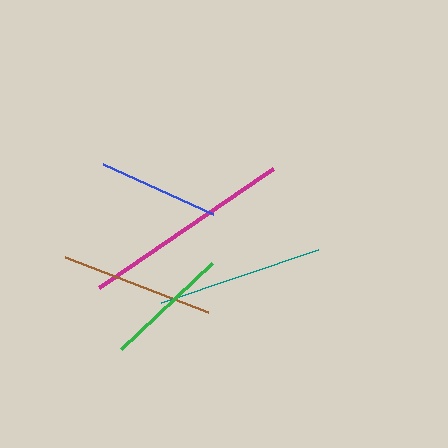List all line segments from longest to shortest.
From longest to shortest: magenta, teal, brown, green, blue.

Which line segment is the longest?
The magenta line is the longest at approximately 211 pixels.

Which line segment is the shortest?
The blue line is the shortest at approximately 121 pixels.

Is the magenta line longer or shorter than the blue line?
The magenta line is longer than the blue line.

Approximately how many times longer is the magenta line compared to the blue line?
The magenta line is approximately 1.8 times the length of the blue line.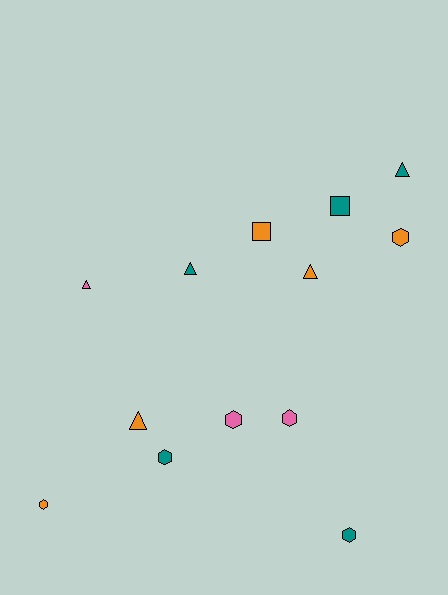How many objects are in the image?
There are 13 objects.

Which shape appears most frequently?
Hexagon, with 6 objects.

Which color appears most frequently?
Orange, with 5 objects.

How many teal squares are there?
There is 1 teal square.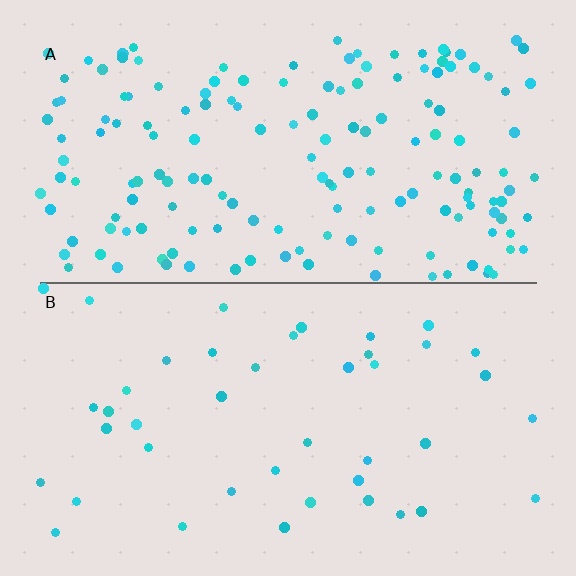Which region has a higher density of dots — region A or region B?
A (the top).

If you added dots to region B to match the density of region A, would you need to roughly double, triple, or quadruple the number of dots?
Approximately quadruple.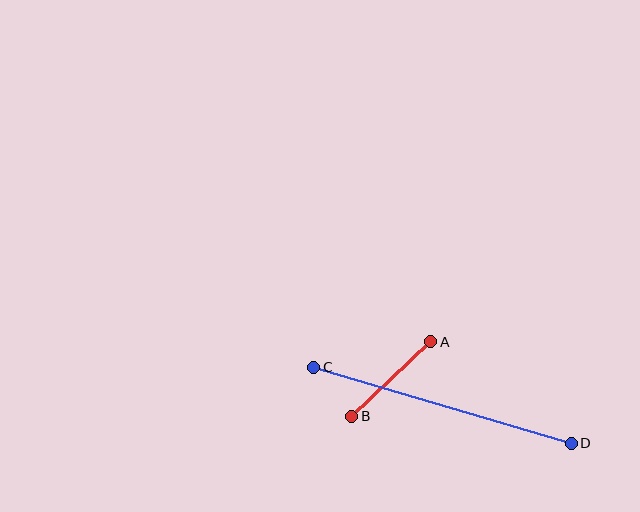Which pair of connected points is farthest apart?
Points C and D are farthest apart.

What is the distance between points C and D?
The distance is approximately 268 pixels.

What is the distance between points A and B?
The distance is approximately 108 pixels.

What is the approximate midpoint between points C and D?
The midpoint is at approximately (442, 405) pixels.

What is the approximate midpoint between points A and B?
The midpoint is at approximately (391, 379) pixels.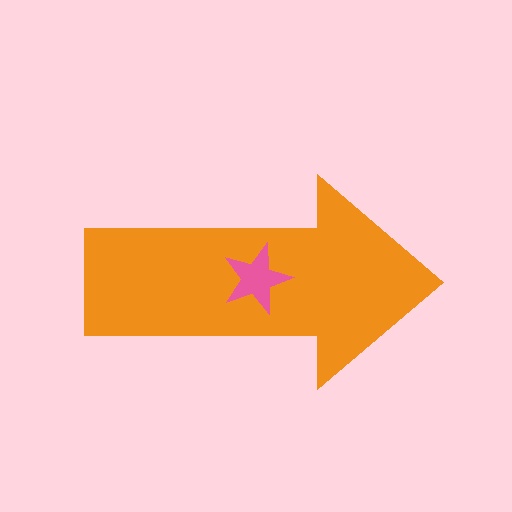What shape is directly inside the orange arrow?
The pink star.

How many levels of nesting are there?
2.